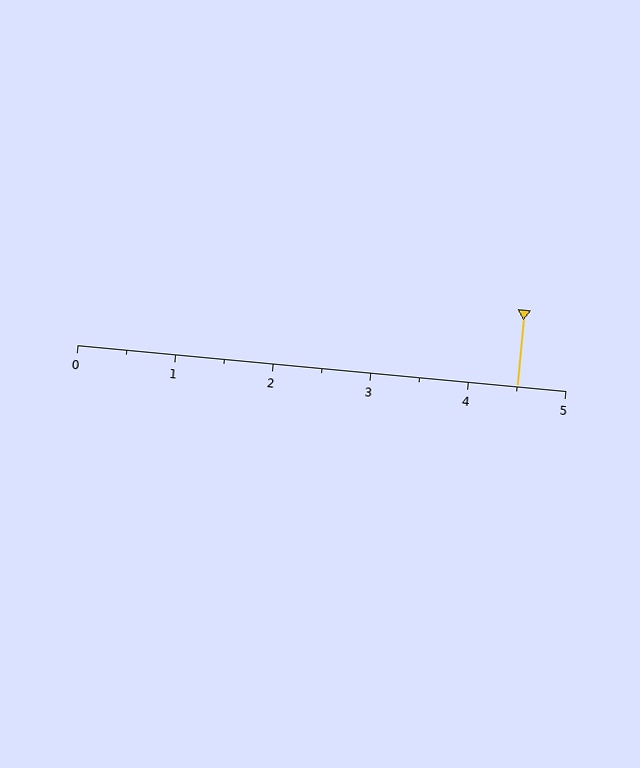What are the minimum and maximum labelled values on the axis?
The axis runs from 0 to 5.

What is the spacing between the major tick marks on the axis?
The major ticks are spaced 1 apart.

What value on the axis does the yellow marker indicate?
The marker indicates approximately 4.5.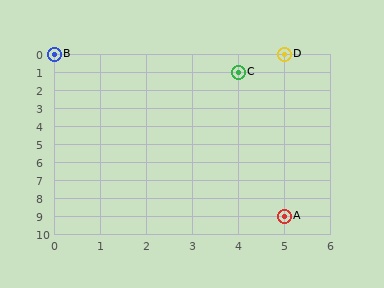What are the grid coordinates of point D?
Point D is at grid coordinates (5, 0).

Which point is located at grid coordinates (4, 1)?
Point C is at (4, 1).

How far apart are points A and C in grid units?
Points A and C are 1 column and 8 rows apart (about 8.1 grid units diagonally).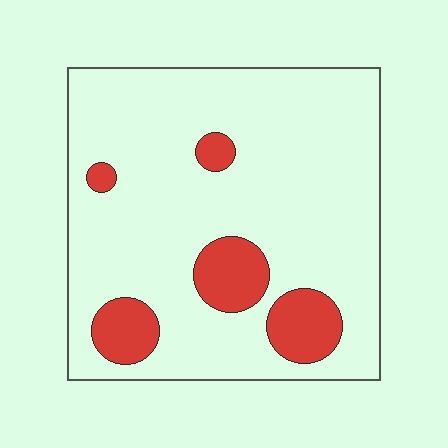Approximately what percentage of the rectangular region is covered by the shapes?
Approximately 15%.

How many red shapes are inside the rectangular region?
5.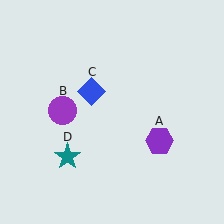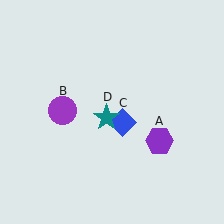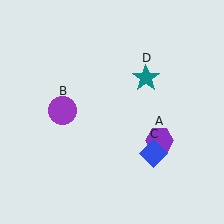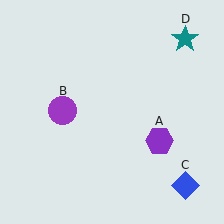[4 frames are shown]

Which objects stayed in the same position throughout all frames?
Purple hexagon (object A) and purple circle (object B) remained stationary.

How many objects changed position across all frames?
2 objects changed position: blue diamond (object C), teal star (object D).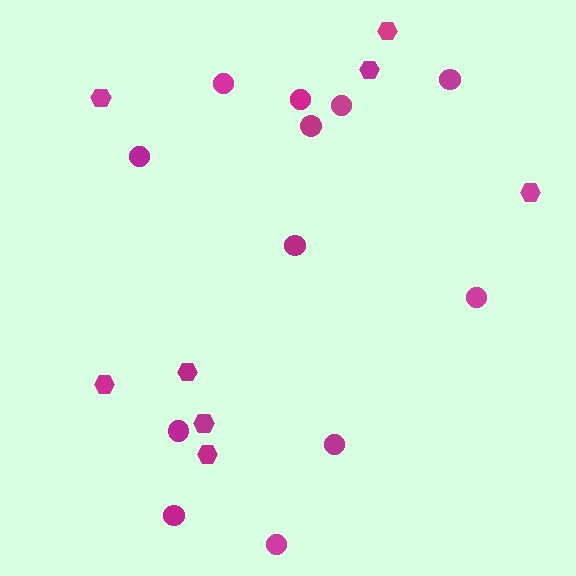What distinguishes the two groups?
There are 2 groups: one group of circles (12) and one group of hexagons (8).